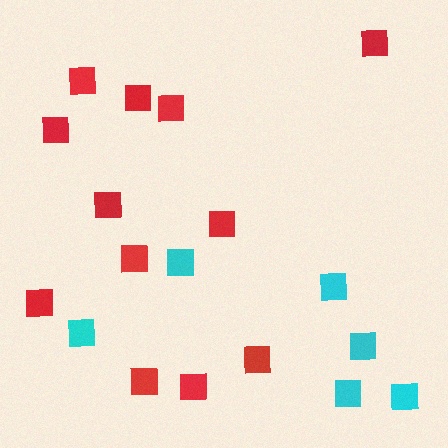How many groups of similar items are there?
There are 2 groups: one group of red squares (12) and one group of cyan squares (6).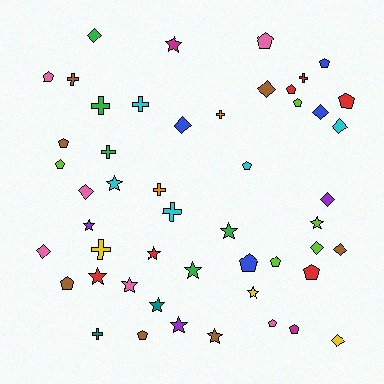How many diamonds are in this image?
There are 11 diamonds.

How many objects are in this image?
There are 50 objects.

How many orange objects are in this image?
There are 2 orange objects.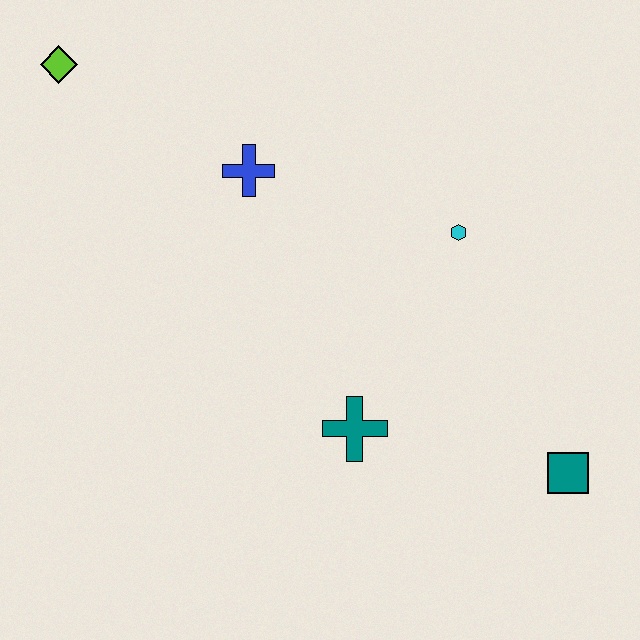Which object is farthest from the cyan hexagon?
The lime diamond is farthest from the cyan hexagon.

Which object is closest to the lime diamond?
The blue cross is closest to the lime diamond.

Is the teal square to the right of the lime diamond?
Yes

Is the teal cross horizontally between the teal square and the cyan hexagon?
No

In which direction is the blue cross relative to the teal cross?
The blue cross is above the teal cross.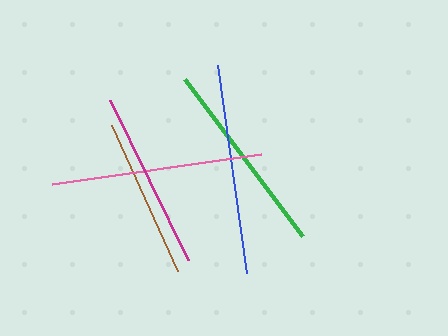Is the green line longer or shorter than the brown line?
The green line is longer than the brown line.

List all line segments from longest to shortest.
From longest to shortest: pink, blue, green, magenta, brown.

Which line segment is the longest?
The pink line is the longest at approximately 211 pixels.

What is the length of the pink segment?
The pink segment is approximately 211 pixels long.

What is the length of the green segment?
The green segment is approximately 196 pixels long.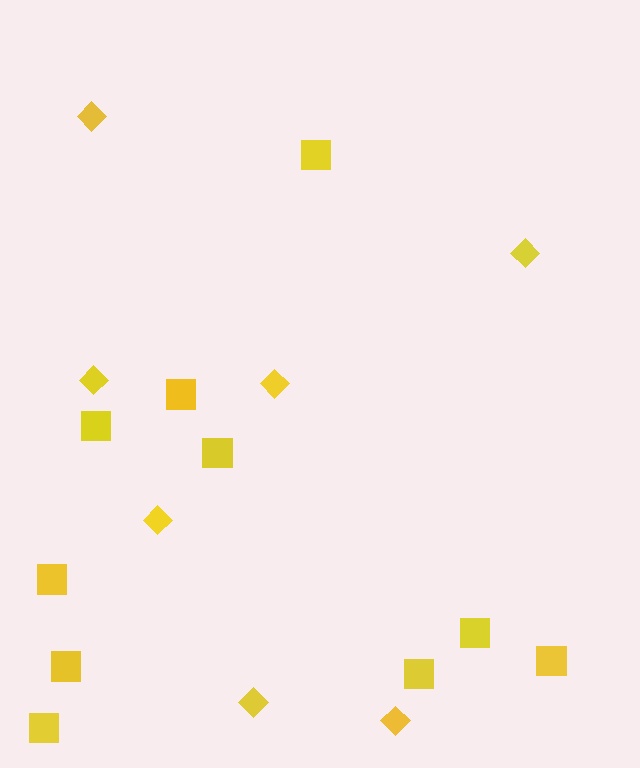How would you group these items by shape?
There are 2 groups: one group of squares (10) and one group of diamonds (7).